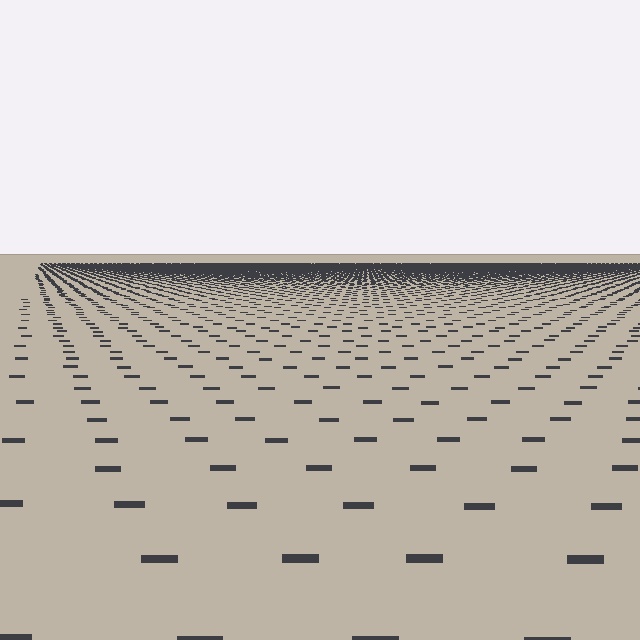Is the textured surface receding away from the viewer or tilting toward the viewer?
The surface is receding away from the viewer. Texture elements get smaller and denser toward the top.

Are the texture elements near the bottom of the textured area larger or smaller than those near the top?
Larger. Near the bottom, elements are closer to the viewer and appear at a bigger on-screen size.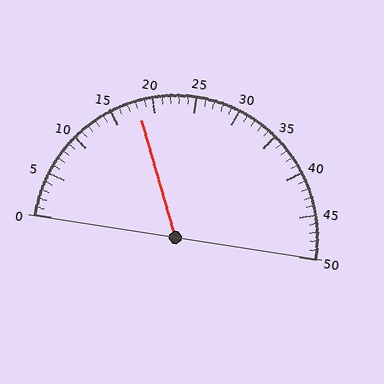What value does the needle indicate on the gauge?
The needle indicates approximately 18.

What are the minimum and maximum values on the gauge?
The gauge ranges from 0 to 50.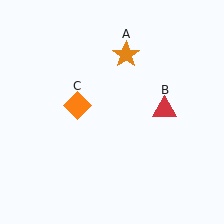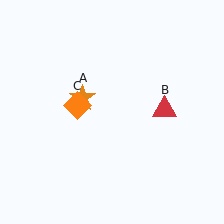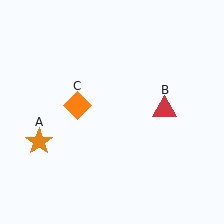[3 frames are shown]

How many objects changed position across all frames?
1 object changed position: orange star (object A).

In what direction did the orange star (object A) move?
The orange star (object A) moved down and to the left.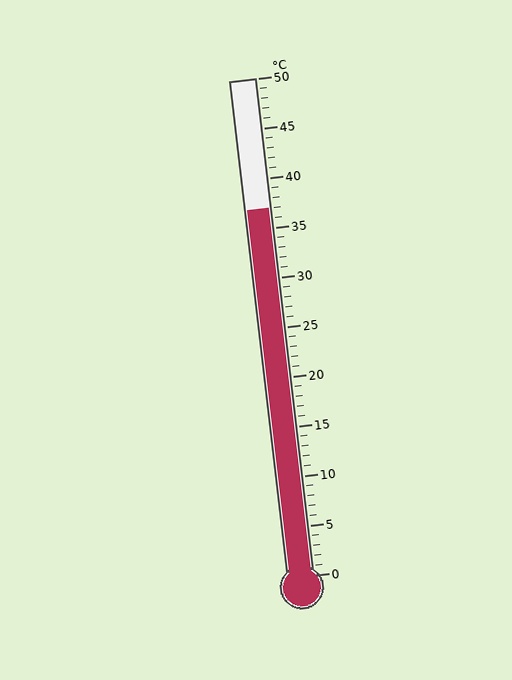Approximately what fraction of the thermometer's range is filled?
The thermometer is filled to approximately 75% of its range.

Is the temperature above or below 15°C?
The temperature is above 15°C.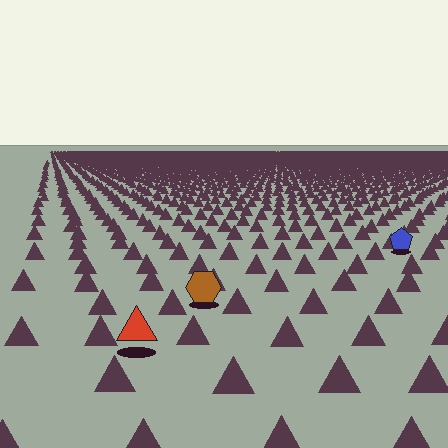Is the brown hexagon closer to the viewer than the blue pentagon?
Yes. The brown hexagon is closer — you can tell from the texture gradient: the ground texture is coarser near it.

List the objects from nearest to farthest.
From nearest to farthest: the red triangle, the brown hexagon, the blue pentagon.